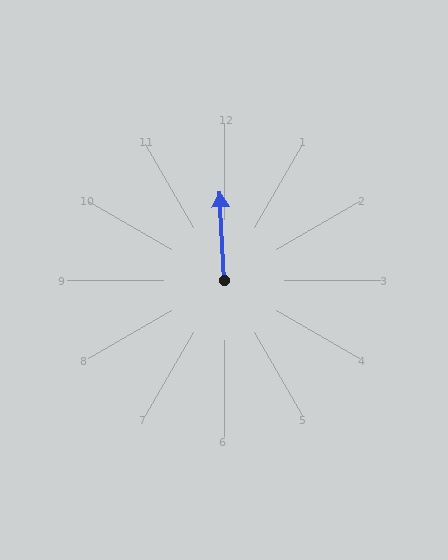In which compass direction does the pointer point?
North.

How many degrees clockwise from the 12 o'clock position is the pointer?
Approximately 357 degrees.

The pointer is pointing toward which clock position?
Roughly 12 o'clock.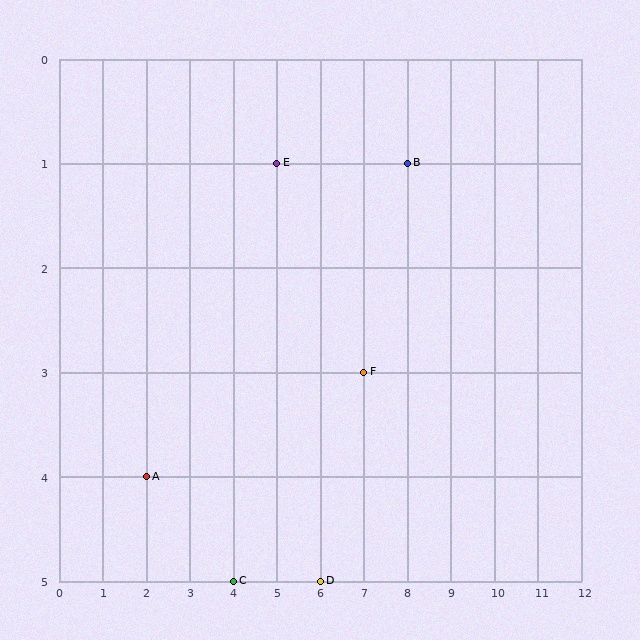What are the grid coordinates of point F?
Point F is at grid coordinates (7, 3).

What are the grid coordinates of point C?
Point C is at grid coordinates (4, 5).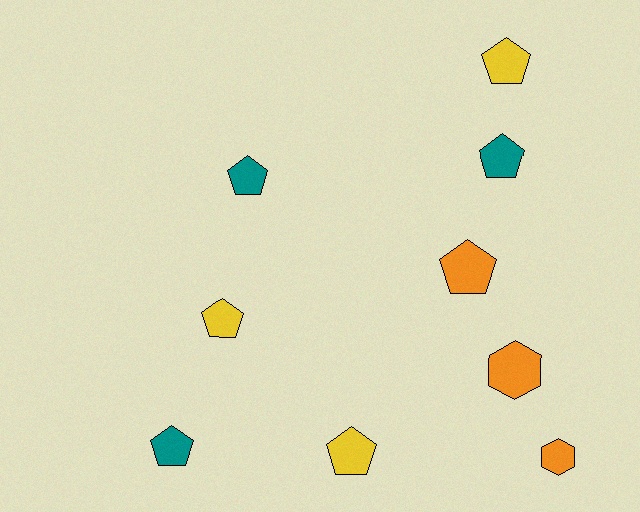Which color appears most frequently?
Yellow, with 3 objects.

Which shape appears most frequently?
Pentagon, with 7 objects.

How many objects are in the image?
There are 9 objects.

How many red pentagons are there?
There are no red pentagons.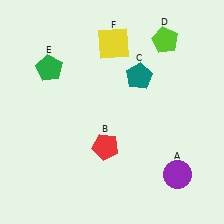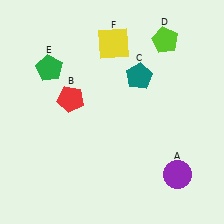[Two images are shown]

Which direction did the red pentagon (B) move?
The red pentagon (B) moved up.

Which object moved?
The red pentagon (B) moved up.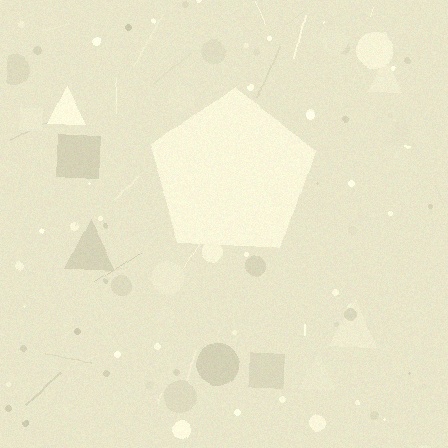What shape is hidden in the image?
A pentagon is hidden in the image.